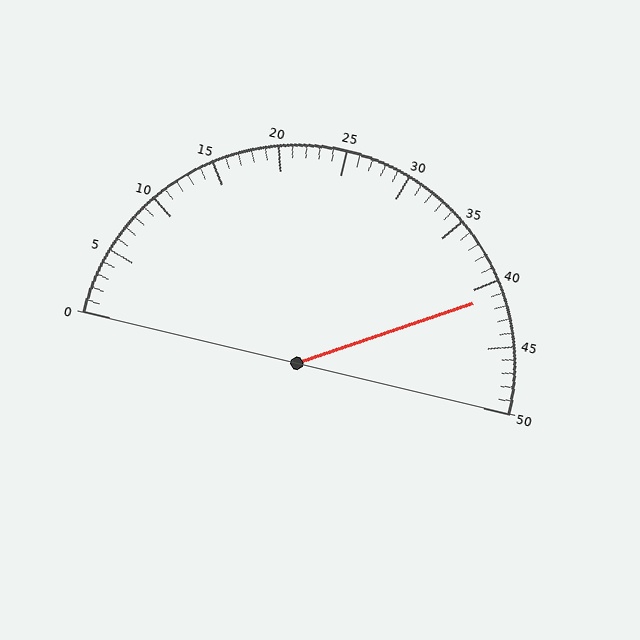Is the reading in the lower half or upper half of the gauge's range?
The reading is in the upper half of the range (0 to 50).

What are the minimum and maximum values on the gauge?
The gauge ranges from 0 to 50.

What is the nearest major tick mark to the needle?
The nearest major tick mark is 40.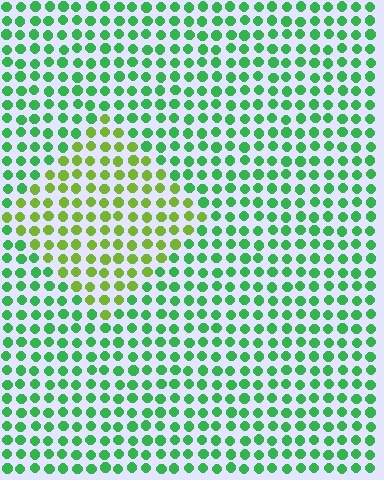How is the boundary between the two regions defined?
The boundary is defined purely by a slight shift in hue (about 44 degrees). Spacing, size, and orientation are identical on both sides.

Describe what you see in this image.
The image is filled with small green elements in a uniform arrangement. A diamond-shaped region is visible where the elements are tinted to a slightly different hue, forming a subtle color boundary.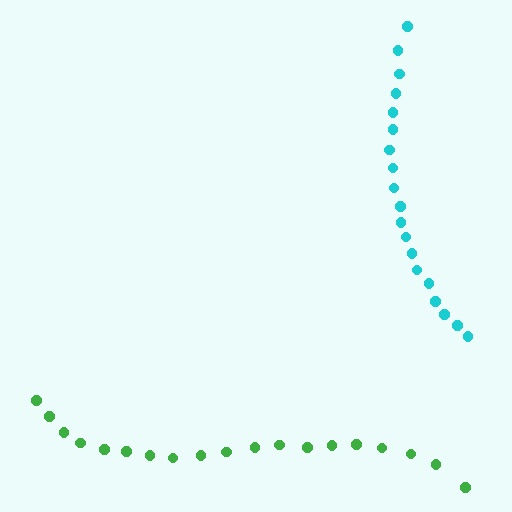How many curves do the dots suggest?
There are 2 distinct paths.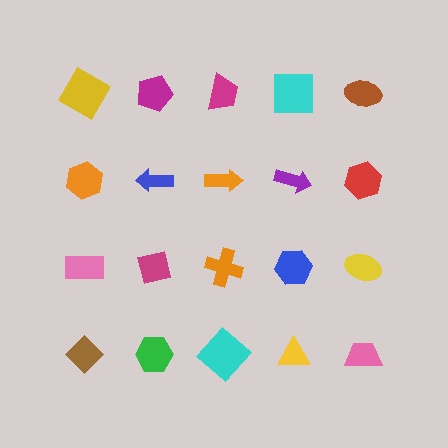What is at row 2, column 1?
An orange hexagon.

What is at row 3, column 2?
A magenta square.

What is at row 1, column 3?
A magenta trapezoid.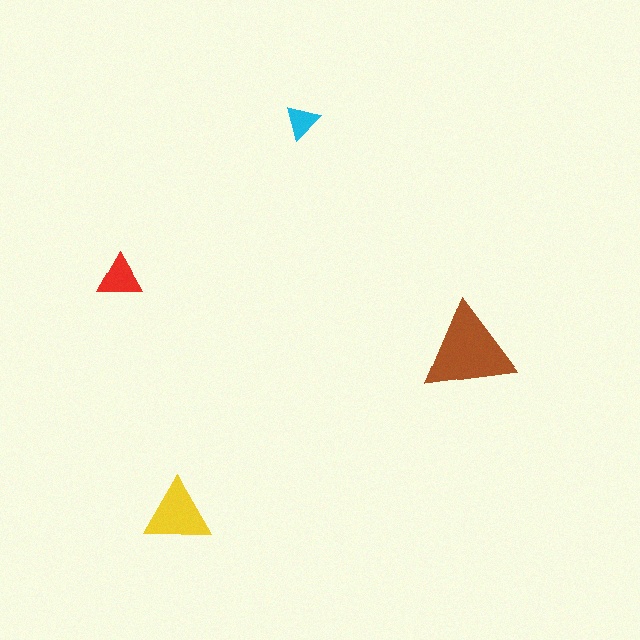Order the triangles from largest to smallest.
the brown one, the yellow one, the red one, the cyan one.